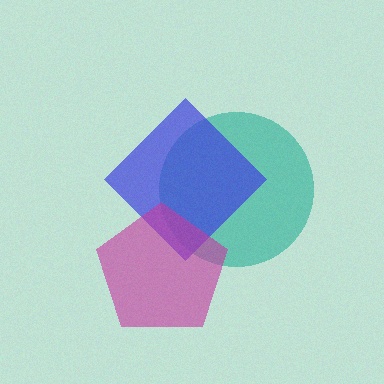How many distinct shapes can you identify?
There are 3 distinct shapes: a teal circle, a blue diamond, a magenta pentagon.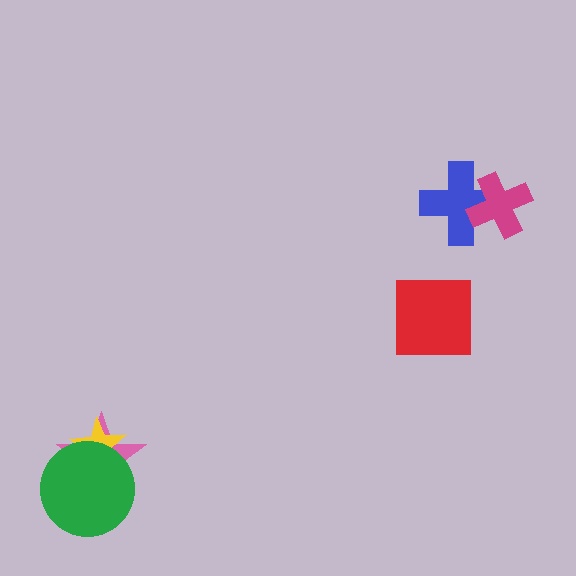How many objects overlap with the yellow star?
2 objects overlap with the yellow star.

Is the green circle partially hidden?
No, no other shape covers it.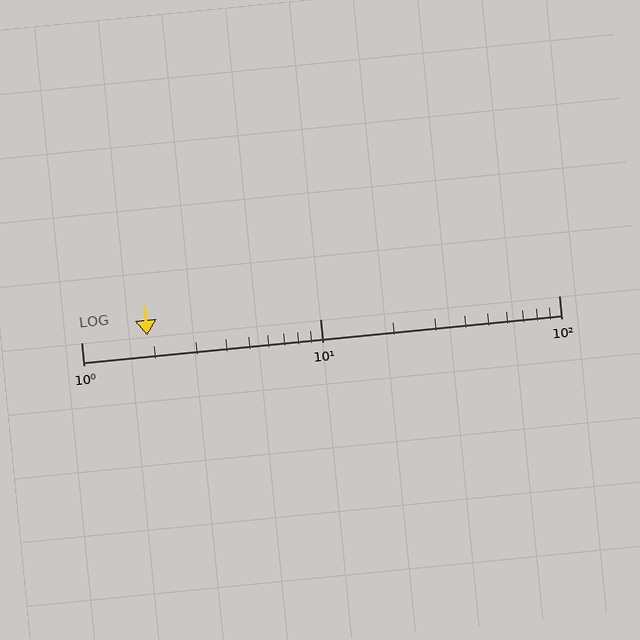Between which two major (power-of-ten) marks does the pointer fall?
The pointer is between 1 and 10.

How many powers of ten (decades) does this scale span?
The scale spans 2 decades, from 1 to 100.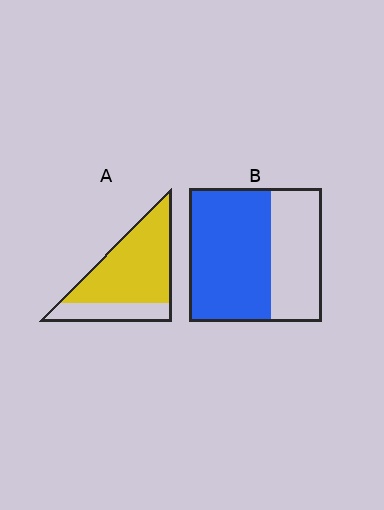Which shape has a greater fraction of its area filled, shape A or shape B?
Shape A.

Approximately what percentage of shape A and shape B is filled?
A is approximately 75% and B is approximately 60%.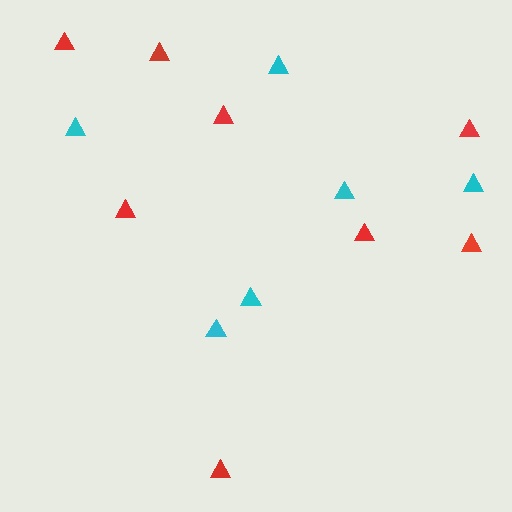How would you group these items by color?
There are 2 groups: one group of red triangles (8) and one group of cyan triangles (6).